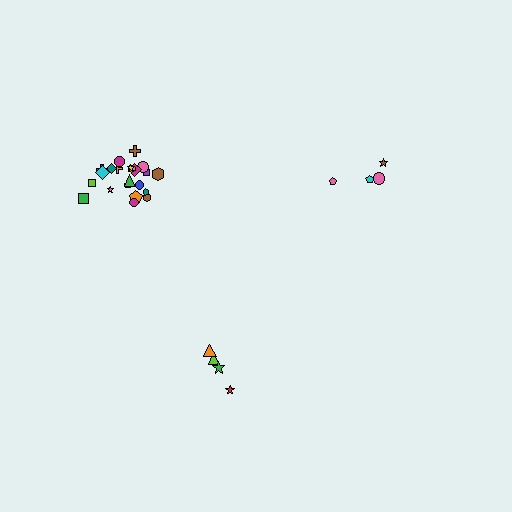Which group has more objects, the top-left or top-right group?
The top-left group.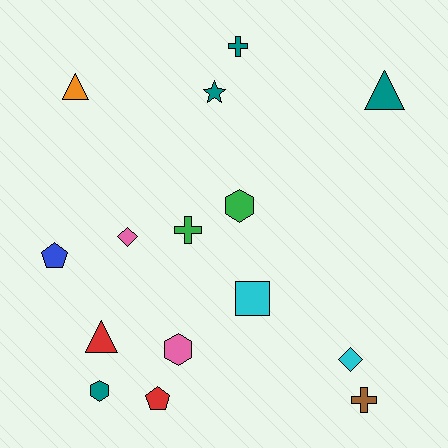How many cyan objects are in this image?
There are 2 cyan objects.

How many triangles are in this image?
There are 3 triangles.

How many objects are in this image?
There are 15 objects.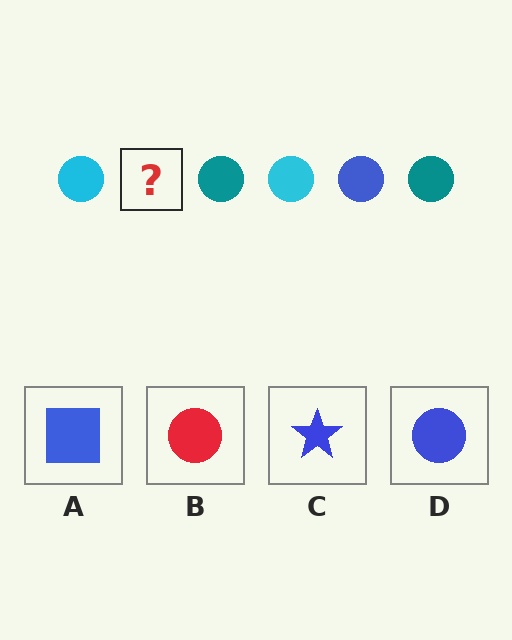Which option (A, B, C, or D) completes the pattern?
D.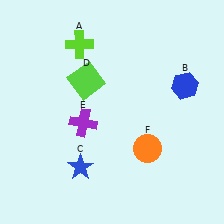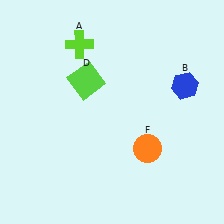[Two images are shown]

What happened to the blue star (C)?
The blue star (C) was removed in Image 2. It was in the bottom-left area of Image 1.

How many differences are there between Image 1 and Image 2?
There are 2 differences between the two images.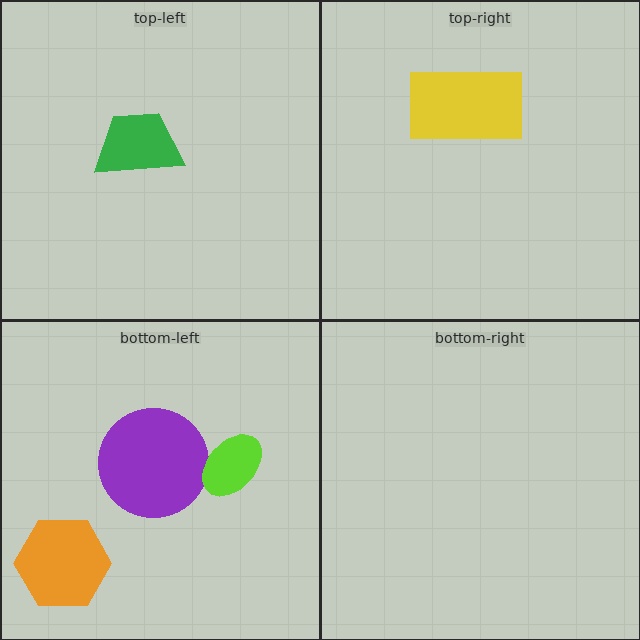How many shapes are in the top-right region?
1.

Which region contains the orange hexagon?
The bottom-left region.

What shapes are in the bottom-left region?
The purple circle, the orange hexagon, the lime ellipse.